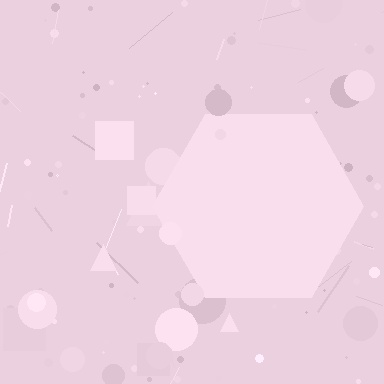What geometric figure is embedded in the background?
A hexagon is embedded in the background.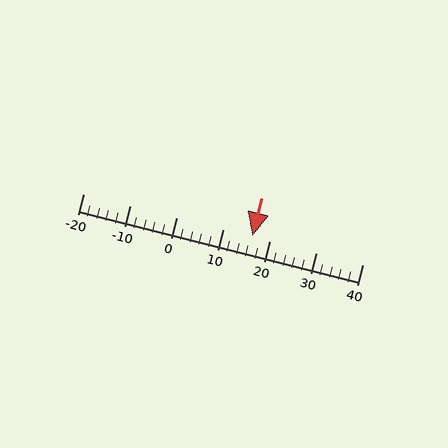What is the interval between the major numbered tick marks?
The major tick marks are spaced 10 units apart.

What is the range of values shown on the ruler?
The ruler shows values from -20 to 40.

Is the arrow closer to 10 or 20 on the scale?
The arrow is closer to 20.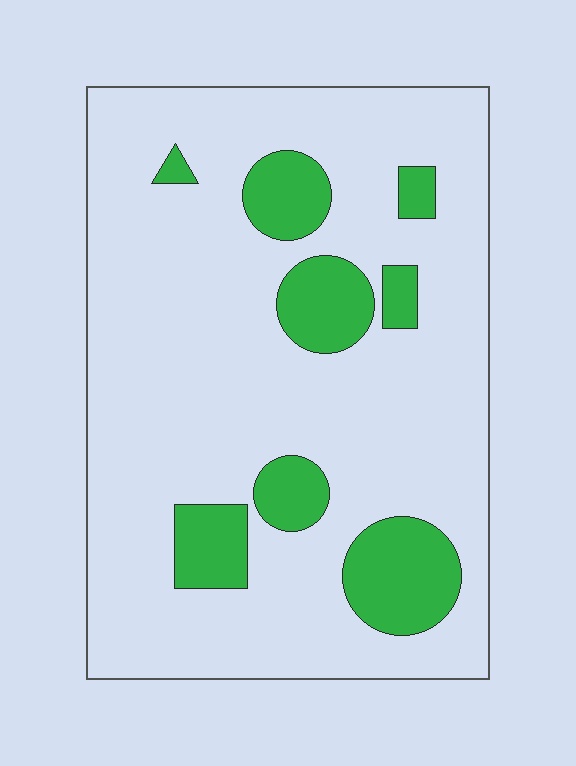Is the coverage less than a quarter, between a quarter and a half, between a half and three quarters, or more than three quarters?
Less than a quarter.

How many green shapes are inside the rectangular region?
8.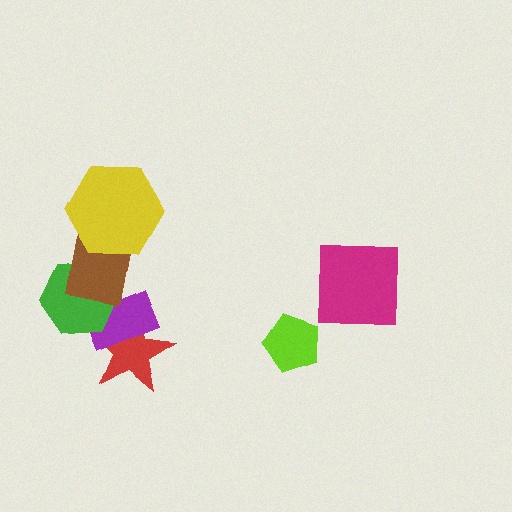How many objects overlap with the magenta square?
0 objects overlap with the magenta square.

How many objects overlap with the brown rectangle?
3 objects overlap with the brown rectangle.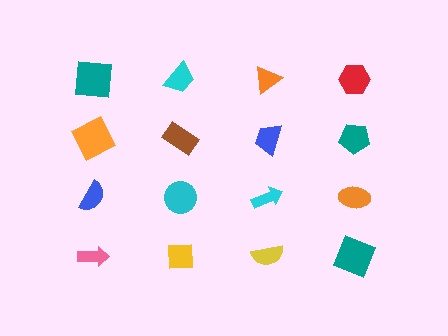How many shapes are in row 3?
4 shapes.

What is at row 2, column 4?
A teal pentagon.